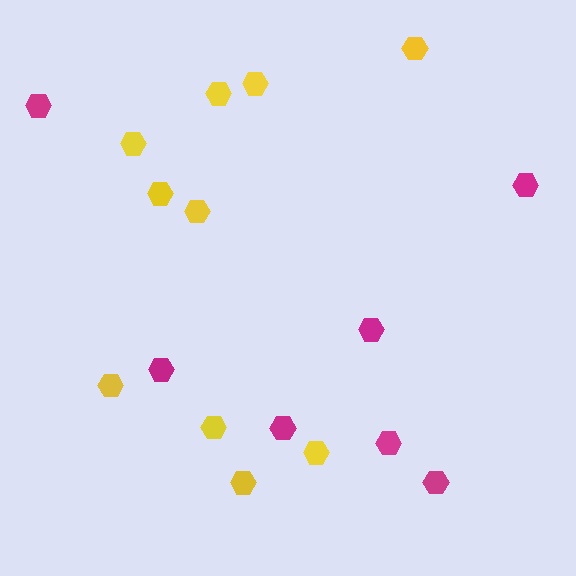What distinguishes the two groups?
There are 2 groups: one group of yellow hexagons (10) and one group of magenta hexagons (7).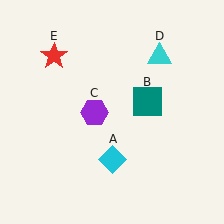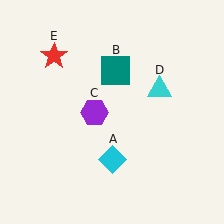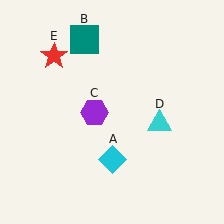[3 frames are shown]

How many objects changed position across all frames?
2 objects changed position: teal square (object B), cyan triangle (object D).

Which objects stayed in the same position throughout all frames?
Cyan diamond (object A) and purple hexagon (object C) and red star (object E) remained stationary.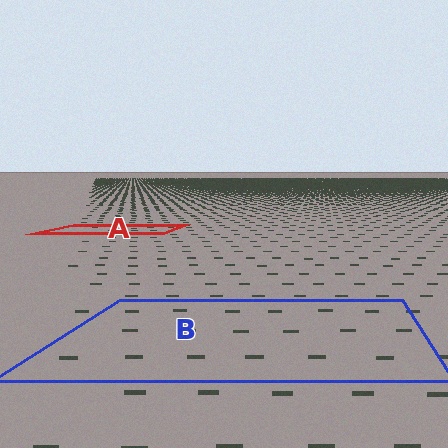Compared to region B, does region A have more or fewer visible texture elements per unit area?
Region A has more texture elements per unit area — they are packed more densely because it is farther away.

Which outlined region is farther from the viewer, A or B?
Region A is farther from the viewer — the texture elements inside it appear smaller and more densely packed.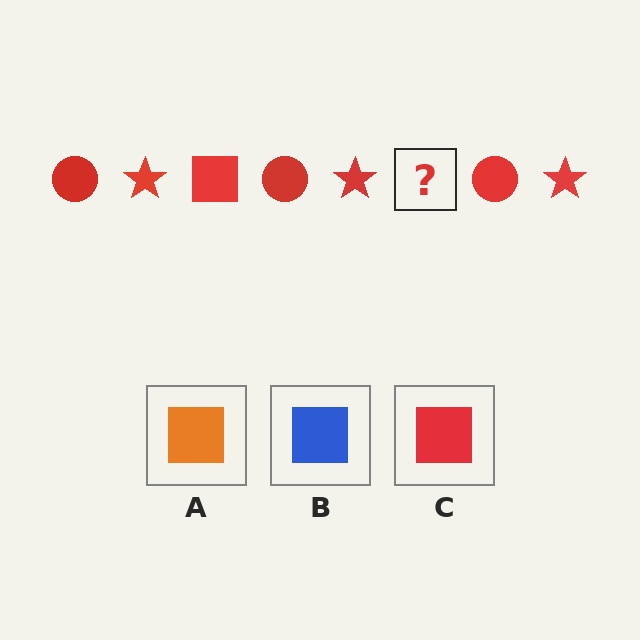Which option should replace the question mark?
Option C.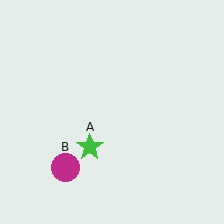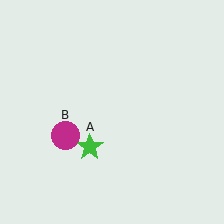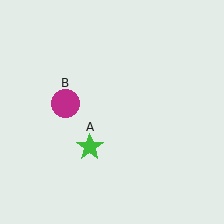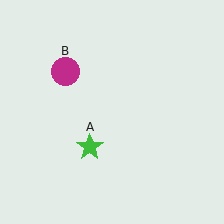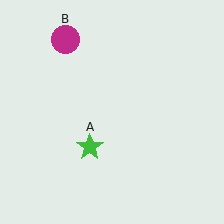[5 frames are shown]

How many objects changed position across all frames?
1 object changed position: magenta circle (object B).